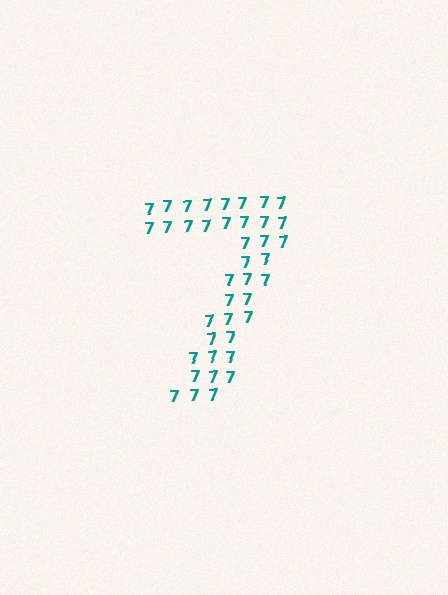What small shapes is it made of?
It is made of small digit 7's.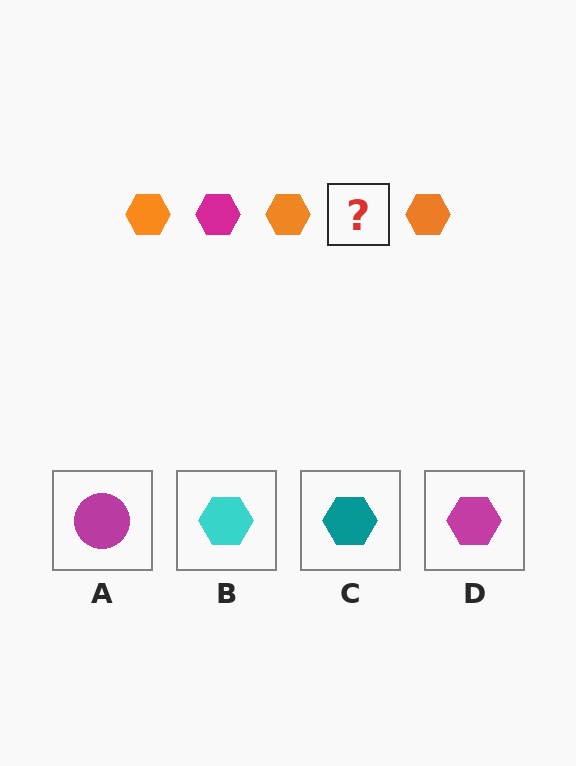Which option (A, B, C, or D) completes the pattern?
D.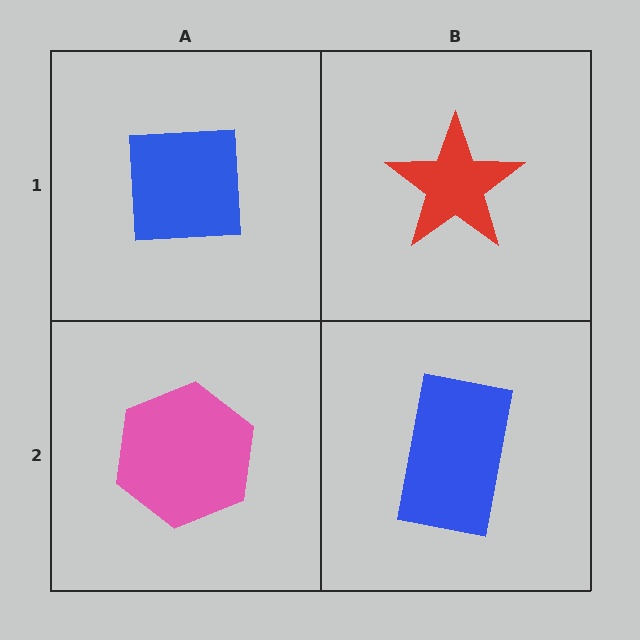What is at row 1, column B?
A red star.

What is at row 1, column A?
A blue square.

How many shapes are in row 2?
2 shapes.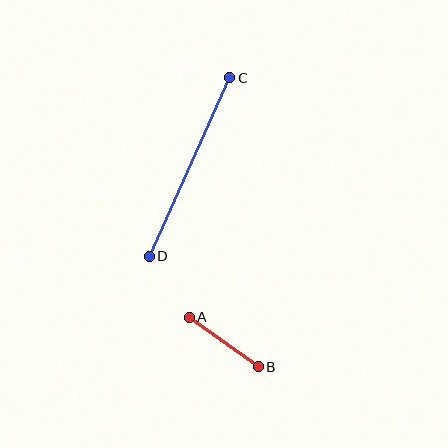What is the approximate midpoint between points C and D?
The midpoint is at approximately (189, 167) pixels.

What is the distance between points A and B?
The distance is approximately 85 pixels.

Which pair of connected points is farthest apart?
Points C and D are farthest apart.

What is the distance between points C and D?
The distance is approximately 196 pixels.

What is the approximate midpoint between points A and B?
The midpoint is at approximately (224, 342) pixels.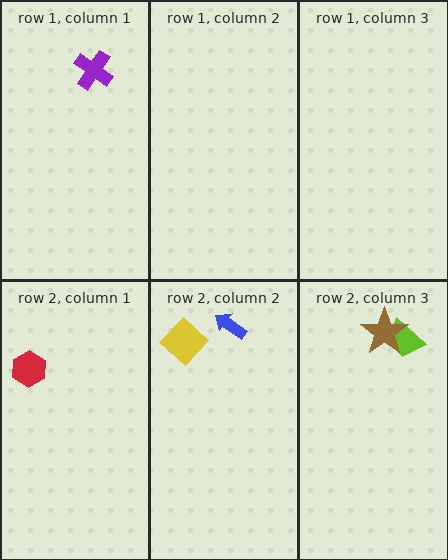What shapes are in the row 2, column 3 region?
The lime trapezoid, the brown star.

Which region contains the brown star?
The row 2, column 3 region.